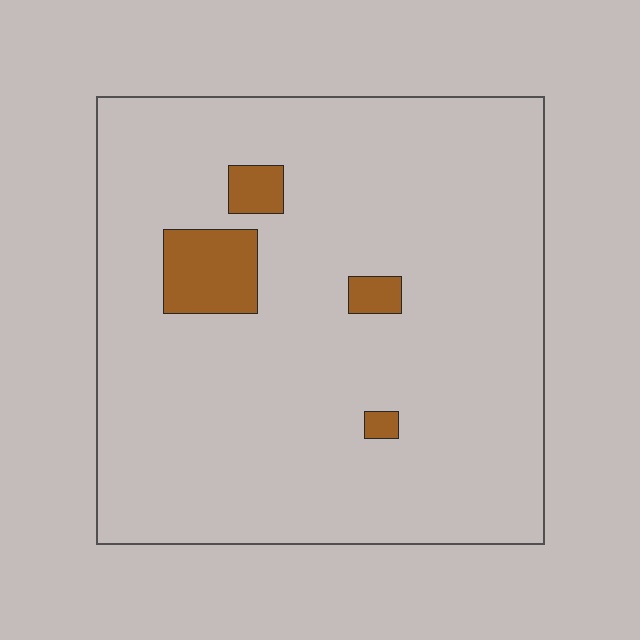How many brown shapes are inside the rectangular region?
4.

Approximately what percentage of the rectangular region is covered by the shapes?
Approximately 5%.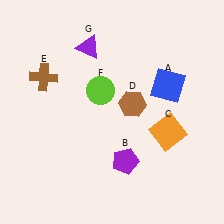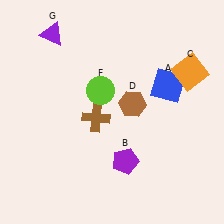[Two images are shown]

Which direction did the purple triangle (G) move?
The purple triangle (G) moved left.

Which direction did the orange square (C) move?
The orange square (C) moved up.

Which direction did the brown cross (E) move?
The brown cross (E) moved right.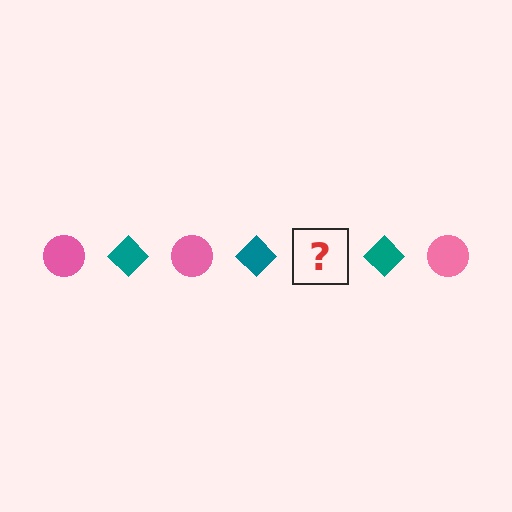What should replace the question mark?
The question mark should be replaced with a pink circle.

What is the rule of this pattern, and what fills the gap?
The rule is that the pattern alternates between pink circle and teal diamond. The gap should be filled with a pink circle.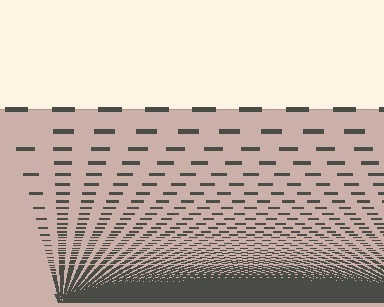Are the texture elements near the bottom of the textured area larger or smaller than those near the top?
Smaller. The gradient is inverted — elements near the bottom are smaller and denser.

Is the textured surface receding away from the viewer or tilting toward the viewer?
The surface appears to tilt toward the viewer. Texture elements get larger and sparser toward the top.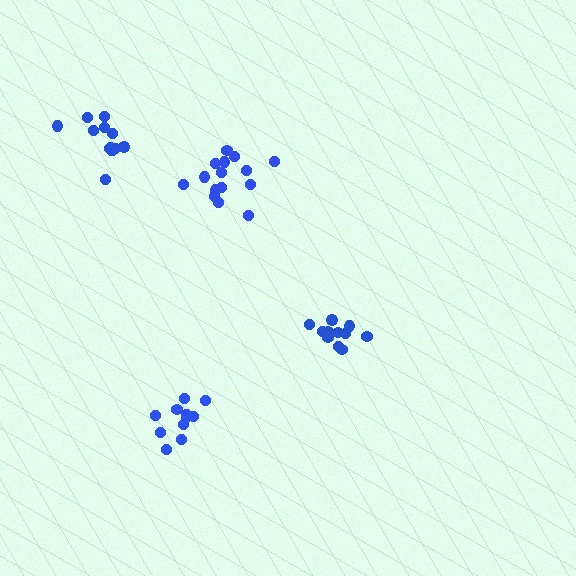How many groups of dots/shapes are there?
There are 4 groups.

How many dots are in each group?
Group 1: 11 dots, Group 2: 16 dots, Group 3: 11 dots, Group 4: 13 dots (51 total).